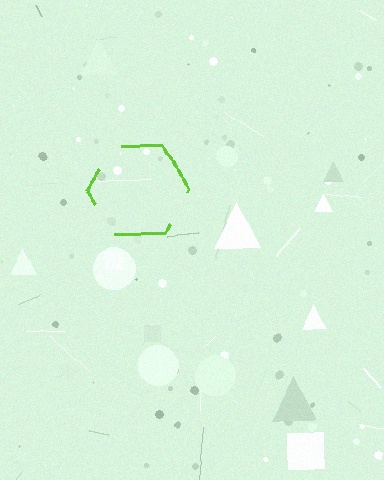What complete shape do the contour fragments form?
The contour fragments form a hexagon.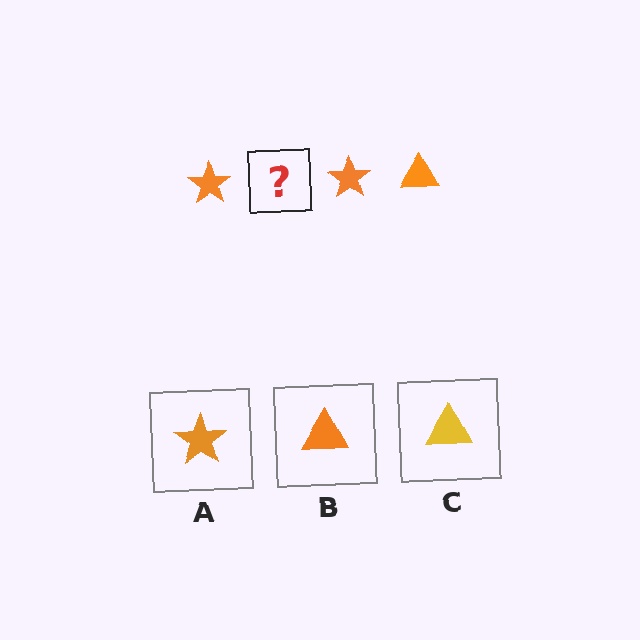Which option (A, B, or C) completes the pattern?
B.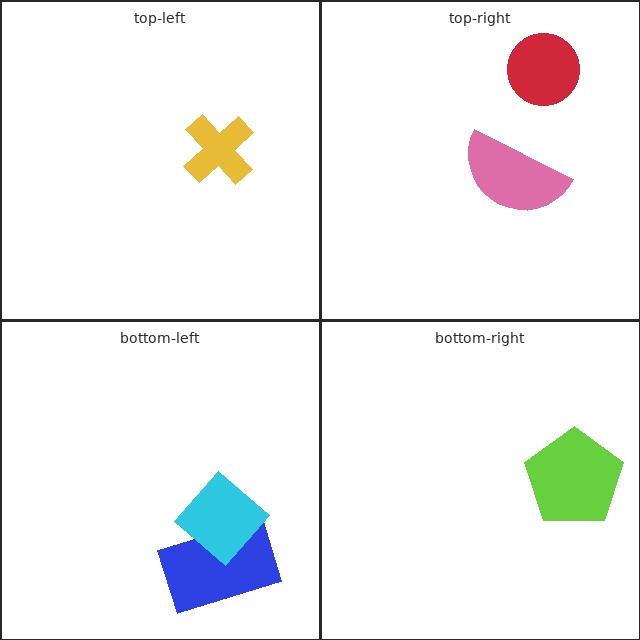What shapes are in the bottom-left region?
The blue rectangle, the cyan diamond.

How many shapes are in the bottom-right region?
1.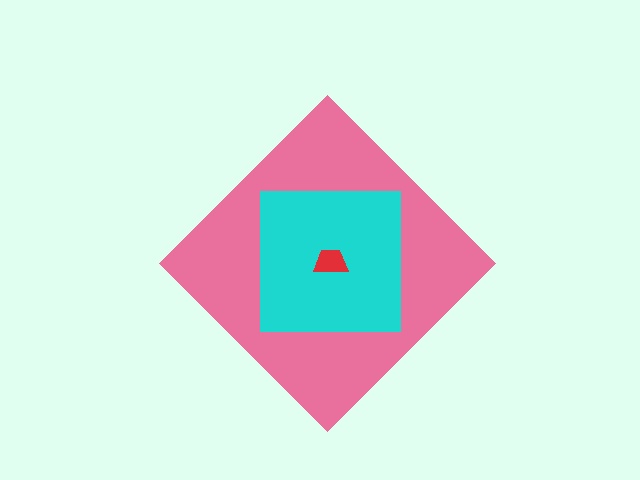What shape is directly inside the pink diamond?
The cyan square.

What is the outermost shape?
The pink diamond.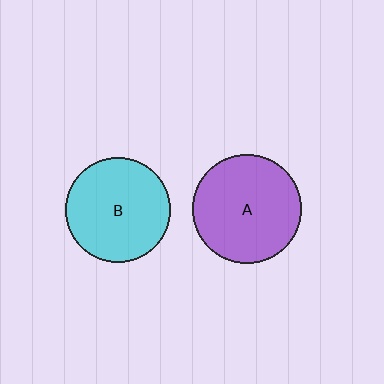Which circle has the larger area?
Circle A (purple).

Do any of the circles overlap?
No, none of the circles overlap.